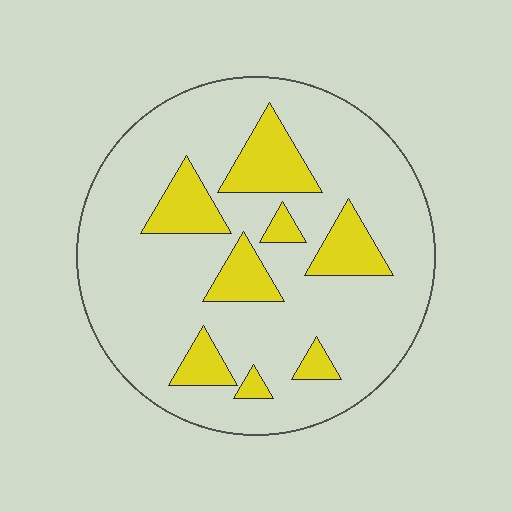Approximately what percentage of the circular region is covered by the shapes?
Approximately 20%.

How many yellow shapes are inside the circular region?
8.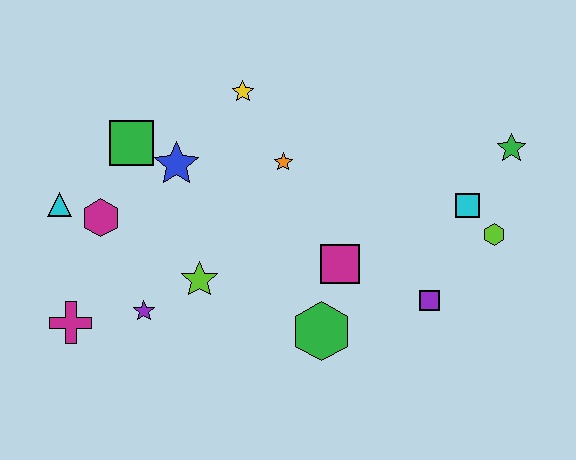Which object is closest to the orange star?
The yellow star is closest to the orange star.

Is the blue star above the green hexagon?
Yes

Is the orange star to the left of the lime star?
No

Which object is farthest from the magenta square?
The cyan triangle is farthest from the magenta square.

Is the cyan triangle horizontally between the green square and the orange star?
No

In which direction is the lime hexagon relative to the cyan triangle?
The lime hexagon is to the right of the cyan triangle.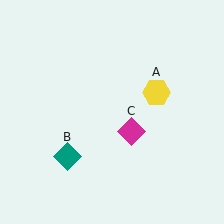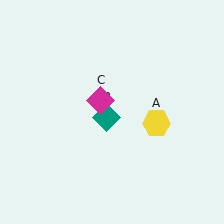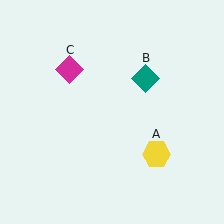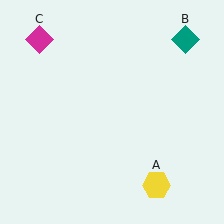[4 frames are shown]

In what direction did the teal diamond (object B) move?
The teal diamond (object B) moved up and to the right.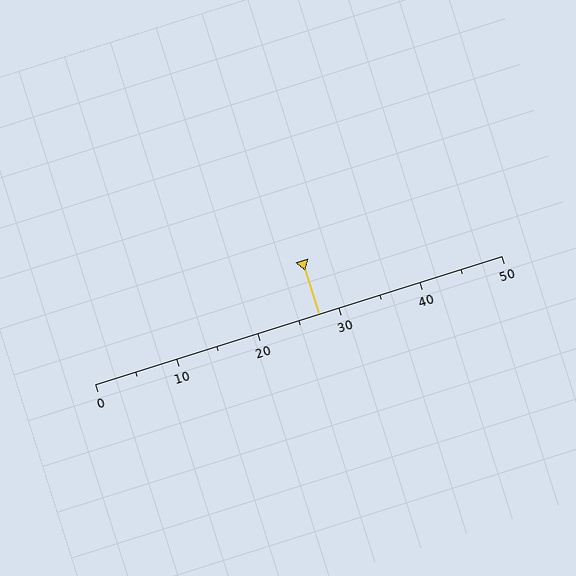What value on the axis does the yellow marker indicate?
The marker indicates approximately 27.5.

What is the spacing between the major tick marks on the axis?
The major ticks are spaced 10 apart.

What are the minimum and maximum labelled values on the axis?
The axis runs from 0 to 50.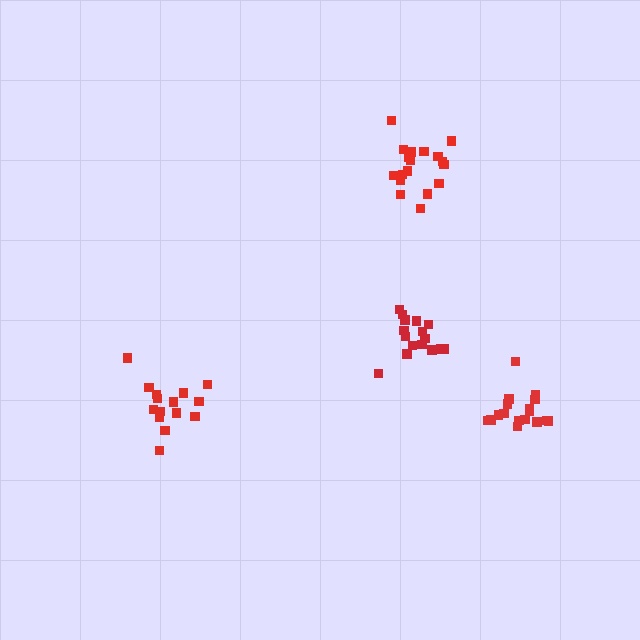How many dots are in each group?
Group 1: 17 dots, Group 2: 19 dots, Group 3: 18 dots, Group 4: 15 dots (69 total).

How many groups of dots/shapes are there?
There are 4 groups.